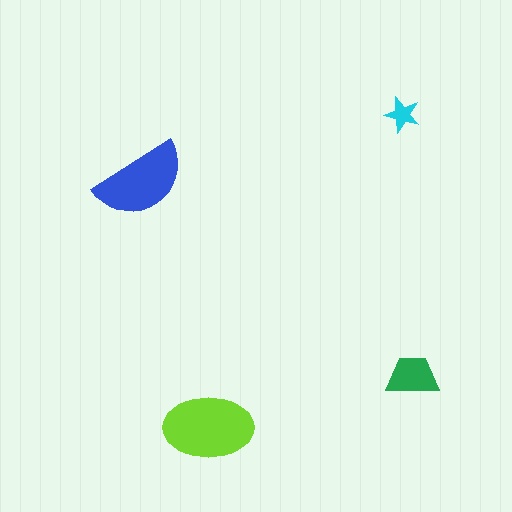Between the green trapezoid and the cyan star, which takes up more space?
The green trapezoid.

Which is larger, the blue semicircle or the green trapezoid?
The blue semicircle.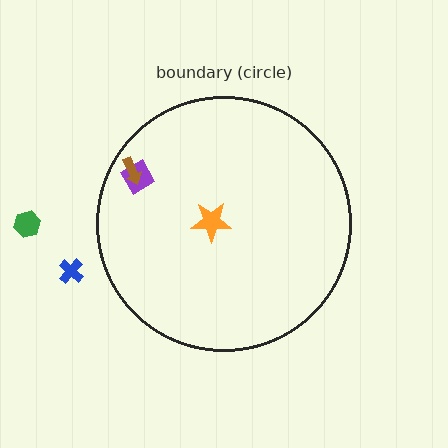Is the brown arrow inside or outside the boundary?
Inside.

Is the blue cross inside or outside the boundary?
Outside.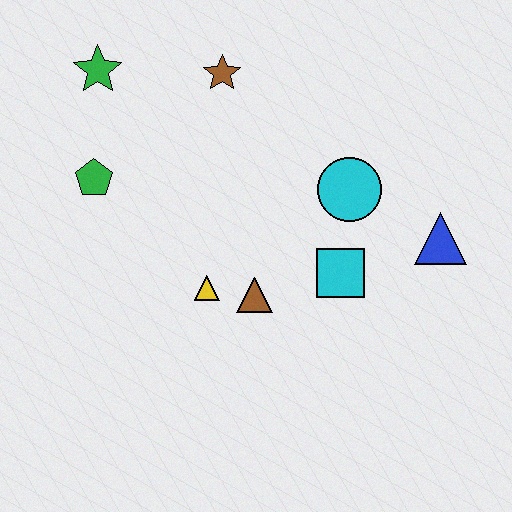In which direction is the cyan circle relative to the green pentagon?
The cyan circle is to the right of the green pentagon.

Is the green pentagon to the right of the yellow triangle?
No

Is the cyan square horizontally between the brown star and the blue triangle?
Yes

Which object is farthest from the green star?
The blue triangle is farthest from the green star.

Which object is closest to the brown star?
The green star is closest to the brown star.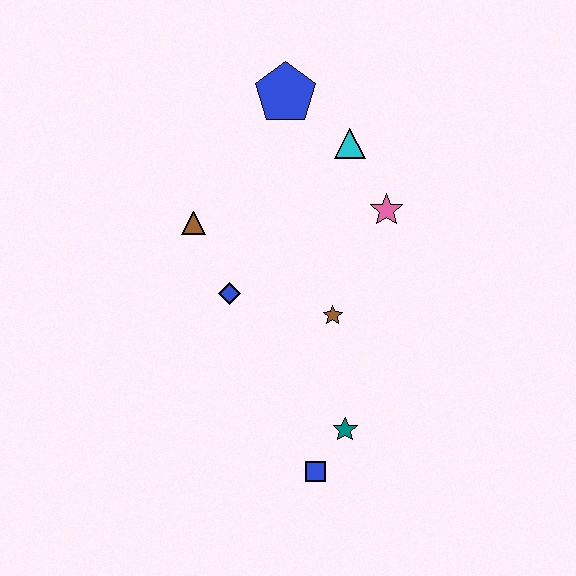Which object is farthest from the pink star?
The blue square is farthest from the pink star.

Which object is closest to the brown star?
The blue diamond is closest to the brown star.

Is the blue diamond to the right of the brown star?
No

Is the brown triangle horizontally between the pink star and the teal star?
No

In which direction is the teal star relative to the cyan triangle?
The teal star is below the cyan triangle.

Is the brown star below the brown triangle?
Yes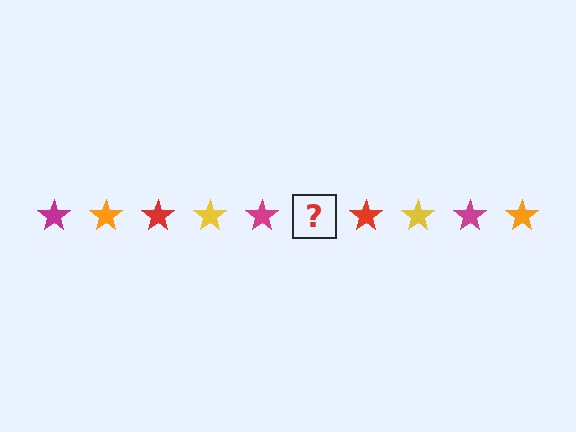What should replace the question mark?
The question mark should be replaced with an orange star.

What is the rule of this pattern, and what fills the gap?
The rule is that the pattern cycles through magenta, orange, red, yellow stars. The gap should be filled with an orange star.